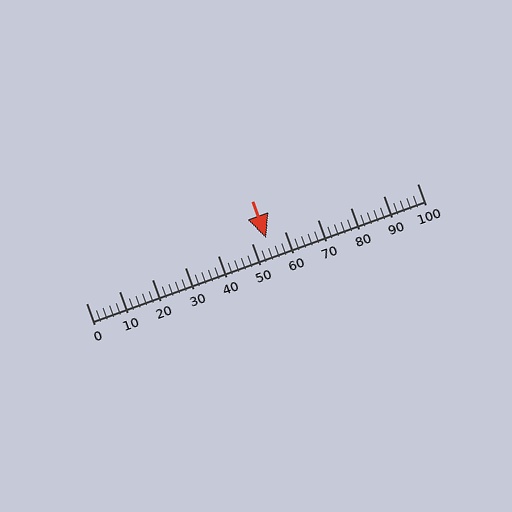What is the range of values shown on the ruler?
The ruler shows values from 0 to 100.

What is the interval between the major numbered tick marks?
The major tick marks are spaced 10 units apart.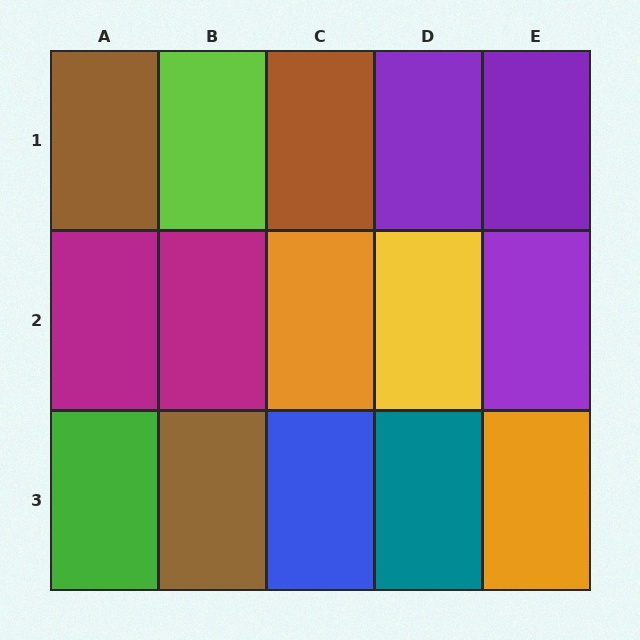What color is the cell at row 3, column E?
Orange.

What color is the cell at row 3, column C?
Blue.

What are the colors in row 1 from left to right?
Brown, lime, brown, purple, purple.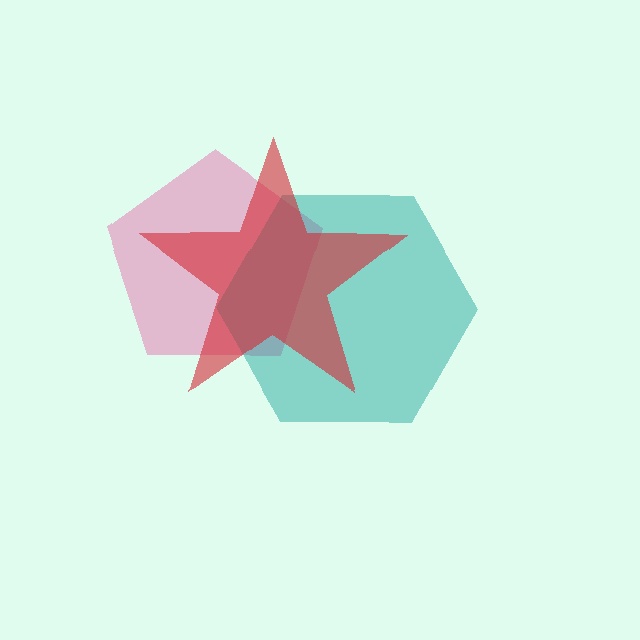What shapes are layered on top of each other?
The layered shapes are: a pink pentagon, a teal hexagon, a red star.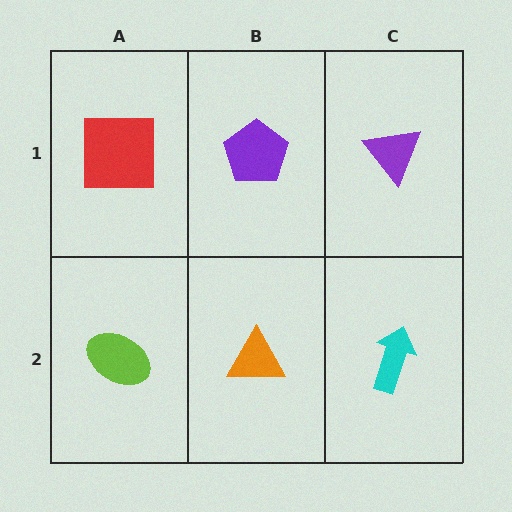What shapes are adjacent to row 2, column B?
A purple pentagon (row 1, column B), a lime ellipse (row 2, column A), a cyan arrow (row 2, column C).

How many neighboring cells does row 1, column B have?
3.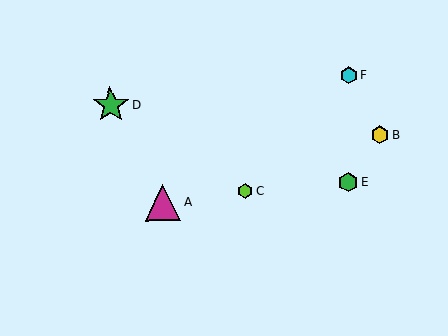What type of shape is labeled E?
Shape E is a green hexagon.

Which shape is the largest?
The green star (labeled D) is the largest.